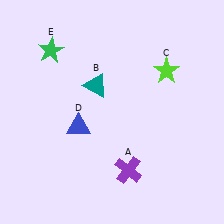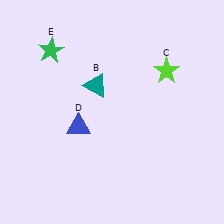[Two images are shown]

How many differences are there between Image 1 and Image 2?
There is 1 difference between the two images.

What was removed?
The purple cross (A) was removed in Image 2.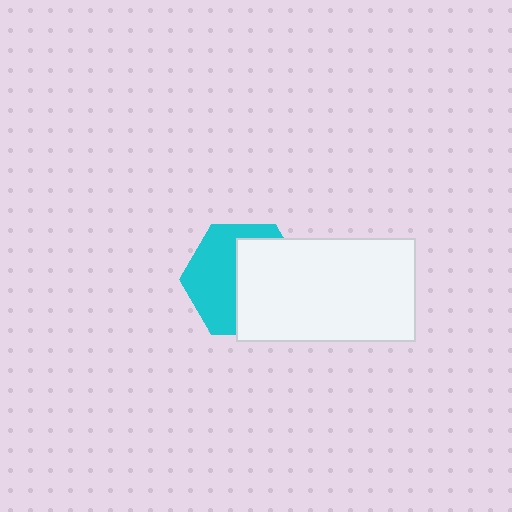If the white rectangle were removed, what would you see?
You would see the complete cyan hexagon.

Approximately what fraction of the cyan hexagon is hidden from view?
Roughly 53% of the cyan hexagon is hidden behind the white rectangle.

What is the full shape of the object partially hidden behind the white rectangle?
The partially hidden object is a cyan hexagon.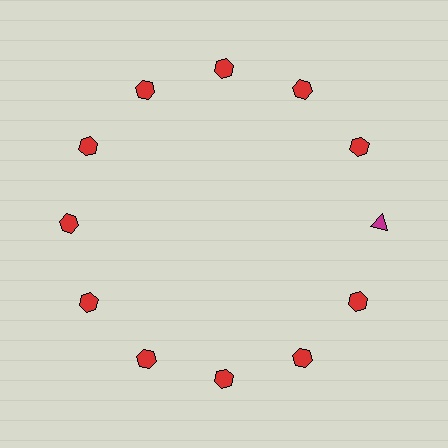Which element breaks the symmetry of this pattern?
The magenta triangle at roughly the 3 o'clock position breaks the symmetry. All other shapes are red hexagons.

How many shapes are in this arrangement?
There are 12 shapes arranged in a ring pattern.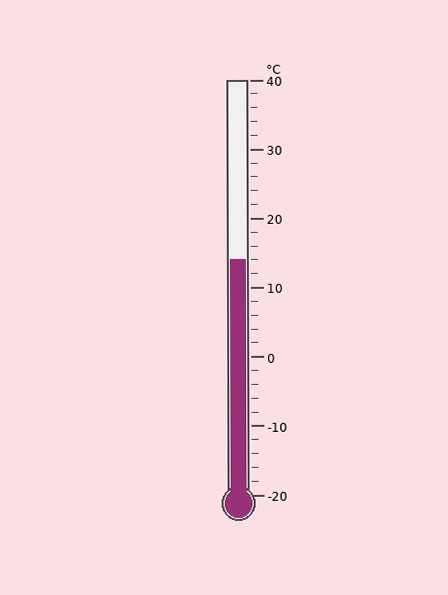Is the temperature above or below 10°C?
The temperature is above 10°C.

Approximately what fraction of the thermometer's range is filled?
The thermometer is filled to approximately 55% of its range.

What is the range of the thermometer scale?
The thermometer scale ranges from -20°C to 40°C.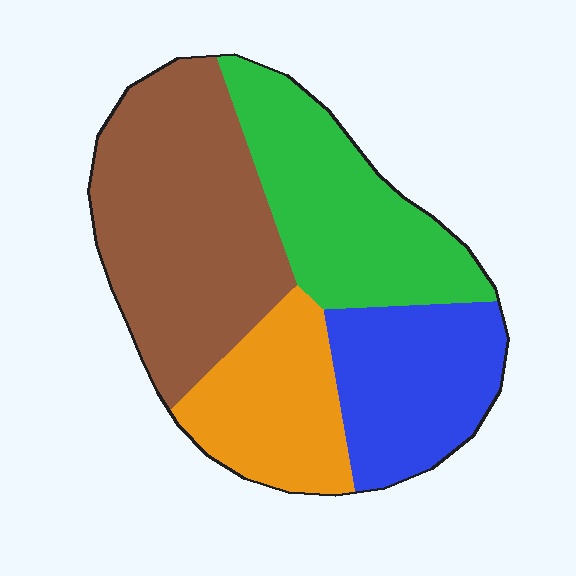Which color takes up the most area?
Brown, at roughly 35%.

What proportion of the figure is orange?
Orange takes up about one sixth (1/6) of the figure.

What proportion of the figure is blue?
Blue covers about 20% of the figure.